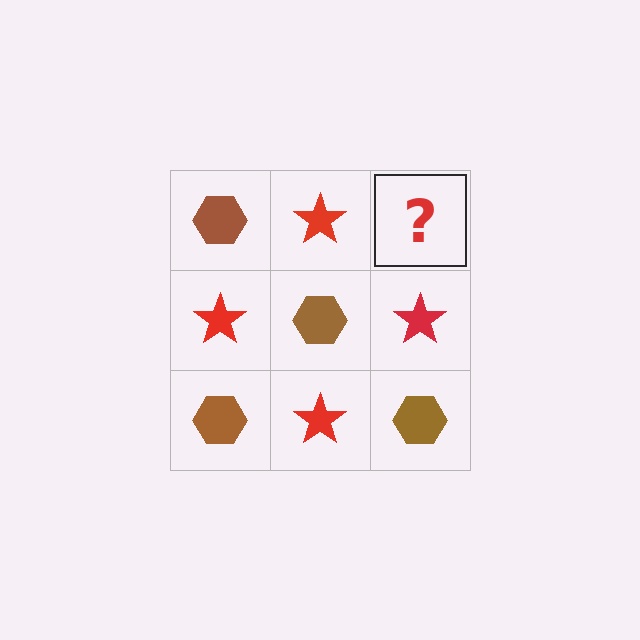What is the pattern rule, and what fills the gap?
The rule is that it alternates brown hexagon and red star in a checkerboard pattern. The gap should be filled with a brown hexagon.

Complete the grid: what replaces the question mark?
The question mark should be replaced with a brown hexagon.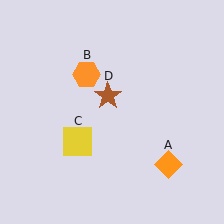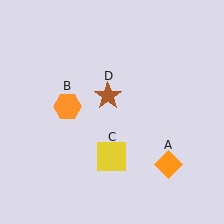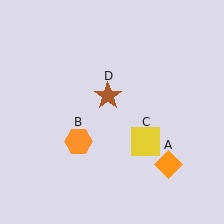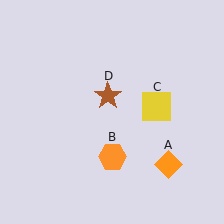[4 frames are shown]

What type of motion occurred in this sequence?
The orange hexagon (object B), yellow square (object C) rotated counterclockwise around the center of the scene.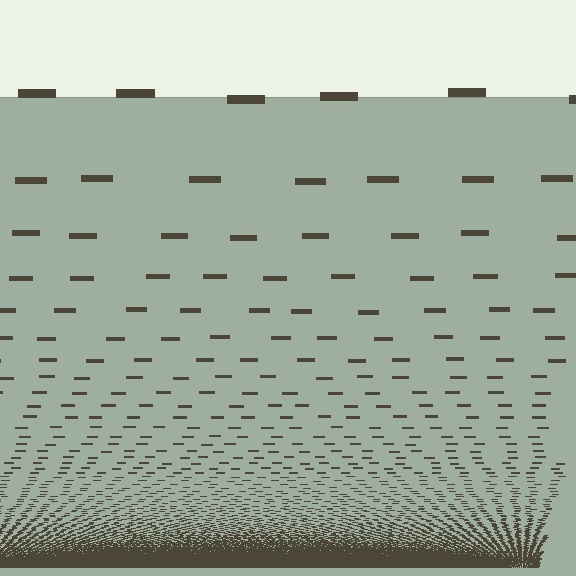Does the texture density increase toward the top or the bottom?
Density increases toward the bottom.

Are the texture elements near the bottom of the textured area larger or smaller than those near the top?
Smaller. The gradient is inverted — elements near the bottom are smaller and denser.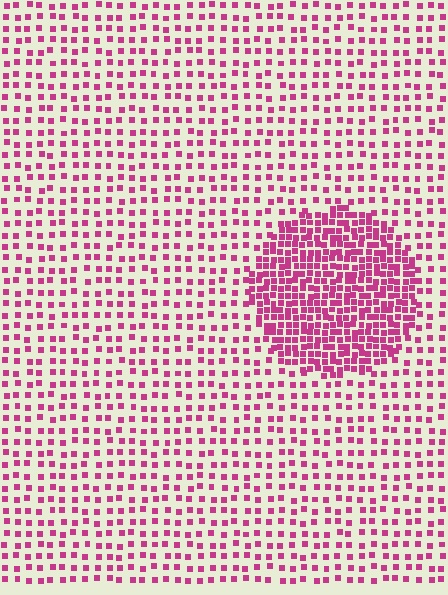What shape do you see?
I see a circle.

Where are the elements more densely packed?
The elements are more densely packed inside the circle boundary.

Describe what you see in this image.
The image contains small magenta elements arranged at two different densities. A circle-shaped region is visible where the elements are more densely packed than the surrounding area.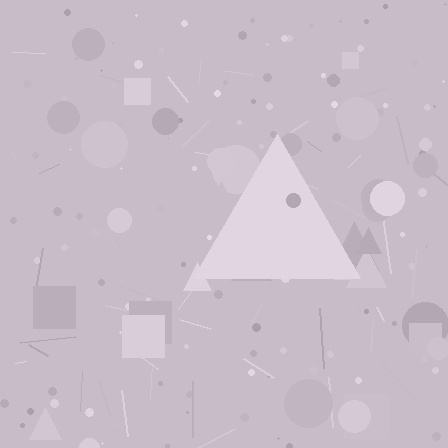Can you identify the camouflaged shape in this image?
The camouflaged shape is a triangle.